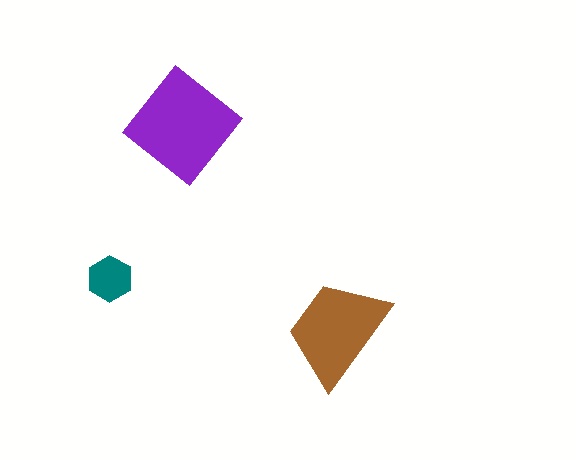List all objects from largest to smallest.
The purple diamond, the brown trapezoid, the teal hexagon.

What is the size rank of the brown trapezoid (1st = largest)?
2nd.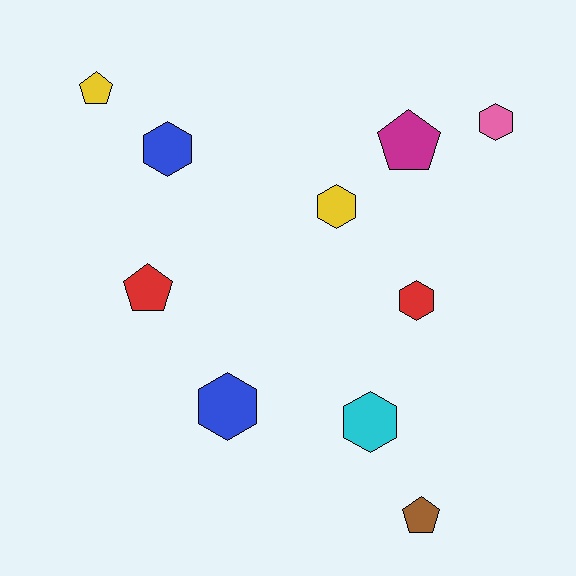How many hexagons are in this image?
There are 6 hexagons.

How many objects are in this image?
There are 10 objects.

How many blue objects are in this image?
There are 2 blue objects.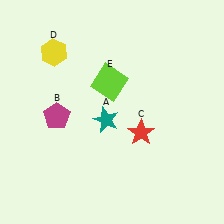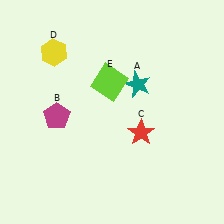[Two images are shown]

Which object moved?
The teal star (A) moved up.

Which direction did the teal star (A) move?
The teal star (A) moved up.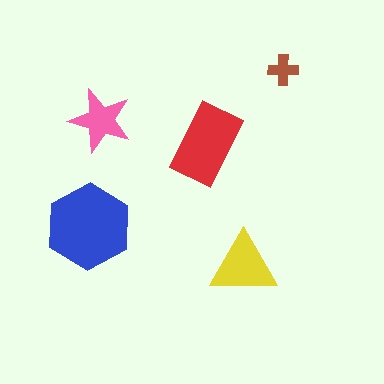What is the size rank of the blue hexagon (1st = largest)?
1st.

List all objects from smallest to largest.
The brown cross, the pink star, the yellow triangle, the red rectangle, the blue hexagon.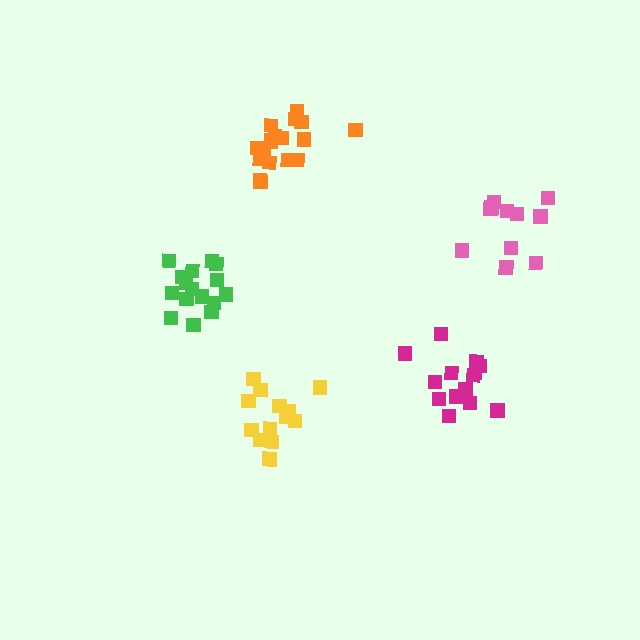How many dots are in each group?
Group 1: 11 dots, Group 2: 17 dots, Group 3: 13 dots, Group 4: 16 dots, Group 5: 16 dots (73 total).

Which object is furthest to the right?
The pink cluster is rightmost.